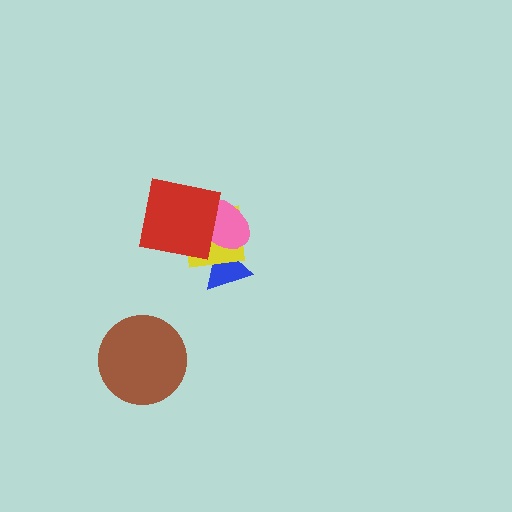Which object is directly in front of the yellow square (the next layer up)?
The pink ellipse is directly in front of the yellow square.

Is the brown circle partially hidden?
No, no other shape covers it.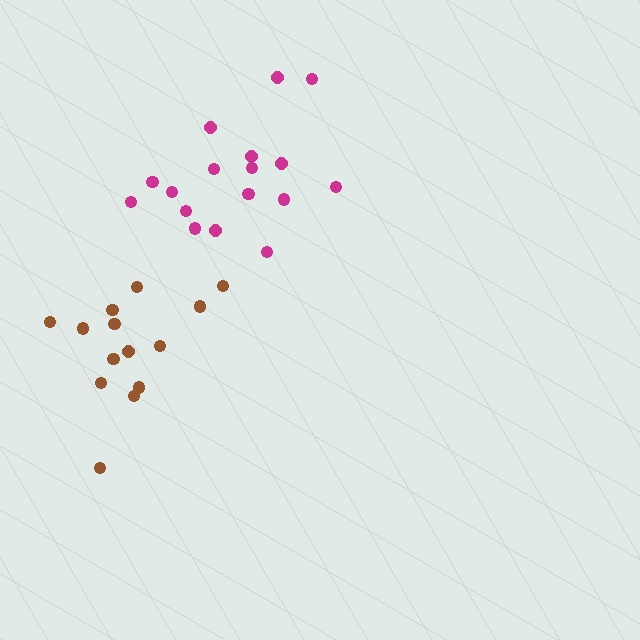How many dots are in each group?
Group 1: 14 dots, Group 2: 17 dots (31 total).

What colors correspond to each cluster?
The clusters are colored: brown, magenta.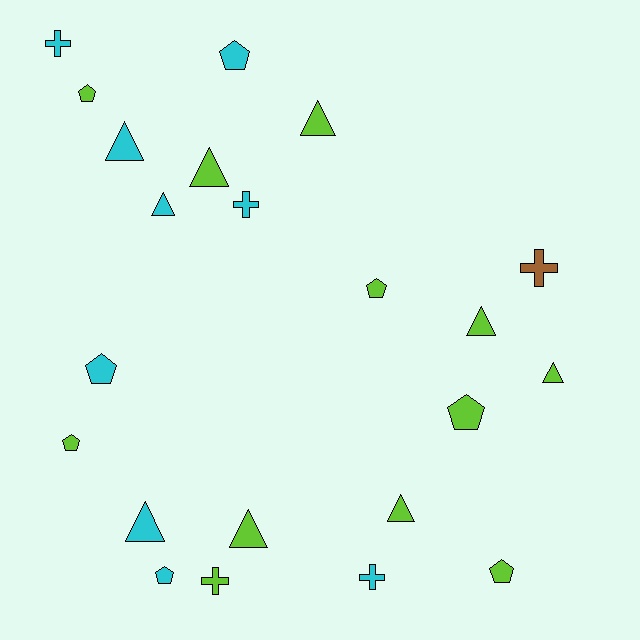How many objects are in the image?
There are 22 objects.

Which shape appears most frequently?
Triangle, with 9 objects.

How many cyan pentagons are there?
There are 3 cyan pentagons.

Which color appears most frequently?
Lime, with 12 objects.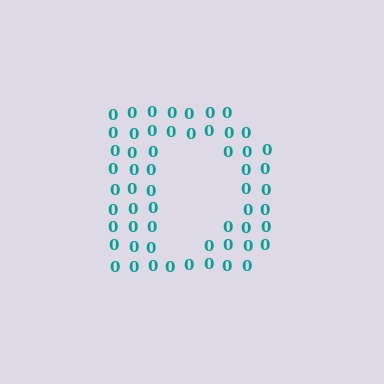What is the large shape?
The large shape is the letter D.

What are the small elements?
The small elements are digit 0's.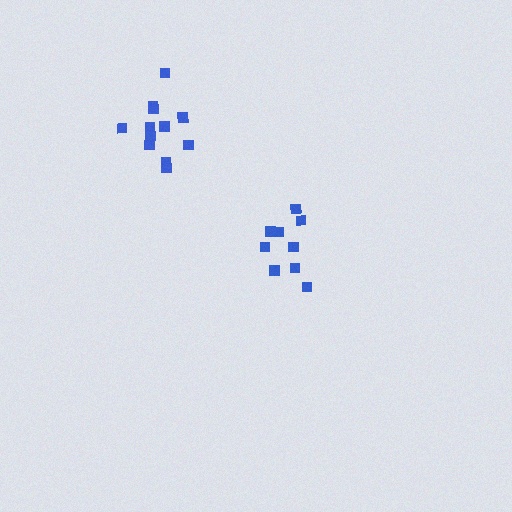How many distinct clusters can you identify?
There are 2 distinct clusters.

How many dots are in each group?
Group 1: 9 dots, Group 2: 12 dots (21 total).